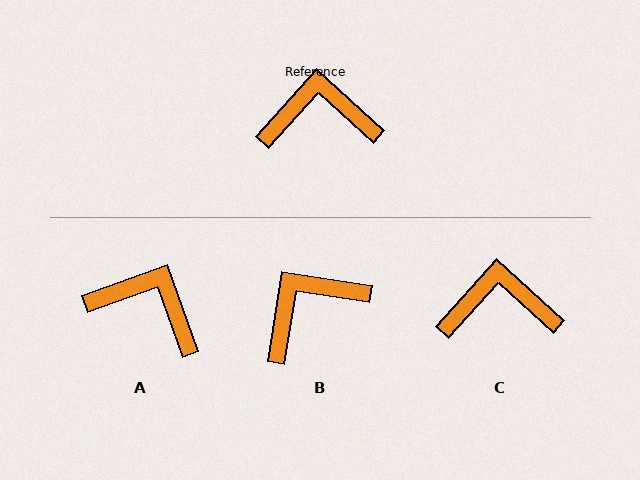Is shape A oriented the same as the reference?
No, it is off by about 28 degrees.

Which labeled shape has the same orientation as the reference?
C.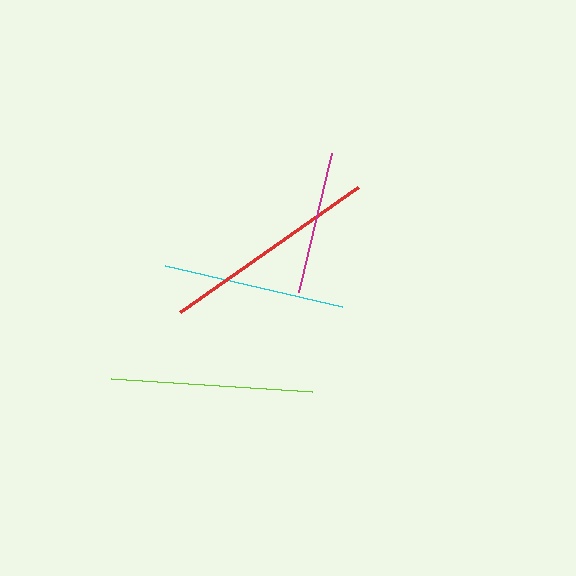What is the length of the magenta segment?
The magenta segment is approximately 143 pixels long.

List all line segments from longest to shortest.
From longest to shortest: red, lime, cyan, magenta.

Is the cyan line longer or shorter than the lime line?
The lime line is longer than the cyan line.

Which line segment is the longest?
The red line is the longest at approximately 217 pixels.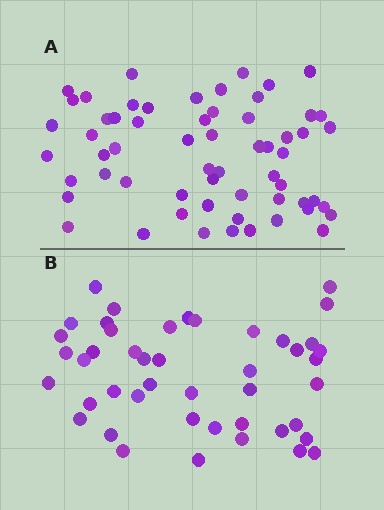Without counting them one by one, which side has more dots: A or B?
Region A (the top region) has more dots.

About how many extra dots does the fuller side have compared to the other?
Region A has approximately 15 more dots than region B.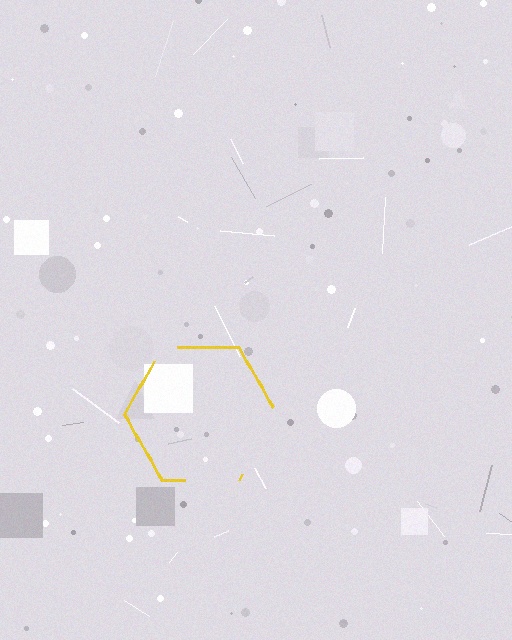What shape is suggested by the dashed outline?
The dashed outline suggests a hexagon.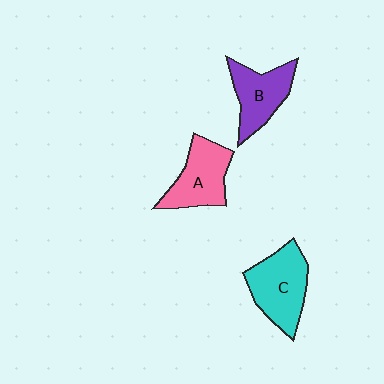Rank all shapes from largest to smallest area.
From largest to smallest: C (cyan), A (pink), B (purple).